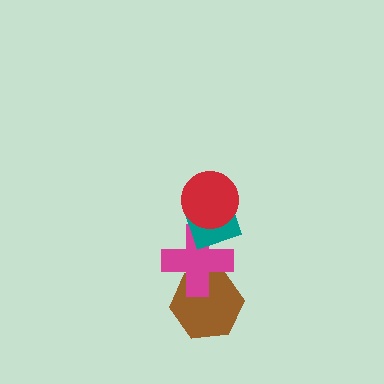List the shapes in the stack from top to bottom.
From top to bottom: the red circle, the teal diamond, the magenta cross, the brown hexagon.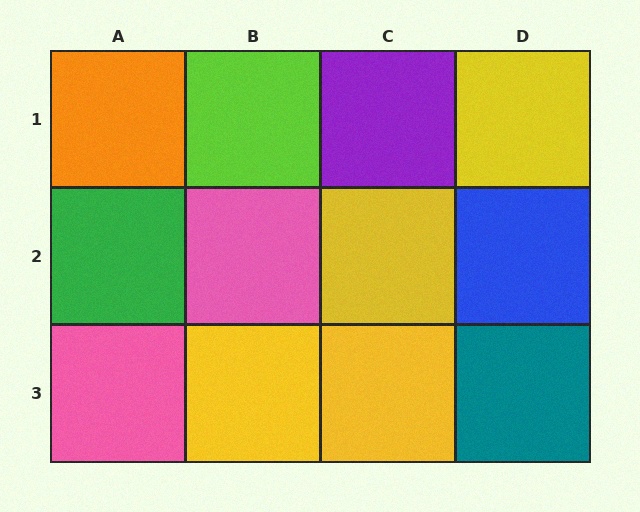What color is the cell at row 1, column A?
Orange.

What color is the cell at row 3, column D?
Teal.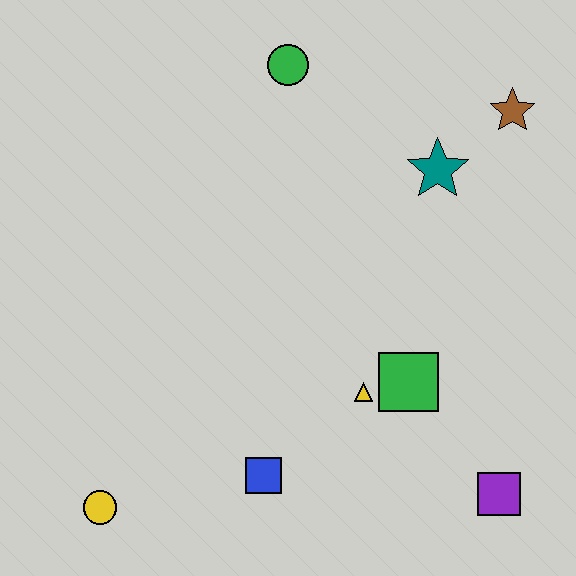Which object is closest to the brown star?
The teal star is closest to the brown star.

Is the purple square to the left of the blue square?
No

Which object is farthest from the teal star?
The yellow circle is farthest from the teal star.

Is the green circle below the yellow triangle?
No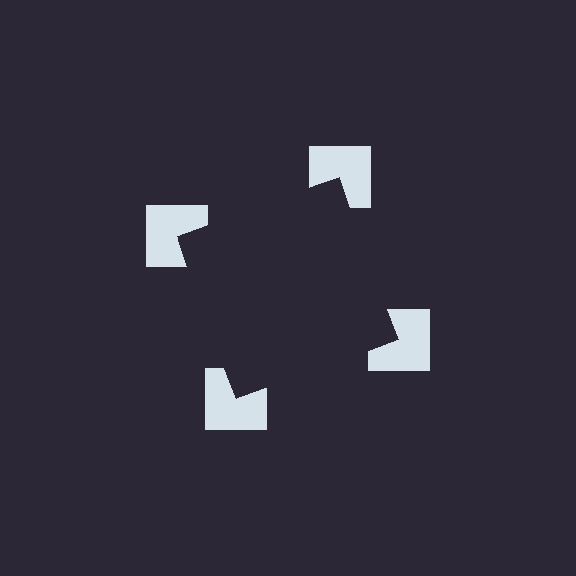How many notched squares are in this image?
There are 4 — one at each vertex of the illusory square.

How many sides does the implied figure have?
4 sides.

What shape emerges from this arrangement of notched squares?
An illusory square — its edges are inferred from the aligned wedge cuts in the notched squares, not physically drawn.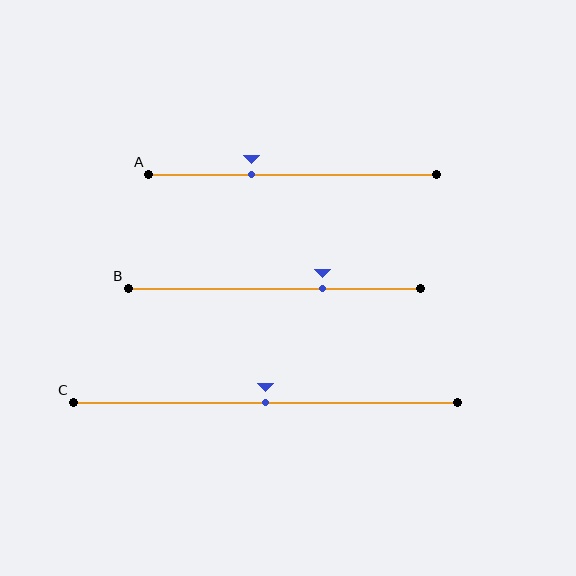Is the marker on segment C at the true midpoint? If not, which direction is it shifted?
Yes, the marker on segment C is at the true midpoint.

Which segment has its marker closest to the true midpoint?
Segment C has its marker closest to the true midpoint.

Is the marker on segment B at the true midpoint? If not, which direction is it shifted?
No, the marker on segment B is shifted to the right by about 16% of the segment length.